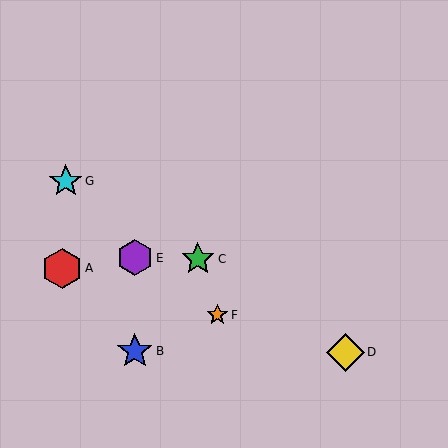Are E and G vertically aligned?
No, E is at x≈135 and G is at x≈66.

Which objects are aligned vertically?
Objects B, E are aligned vertically.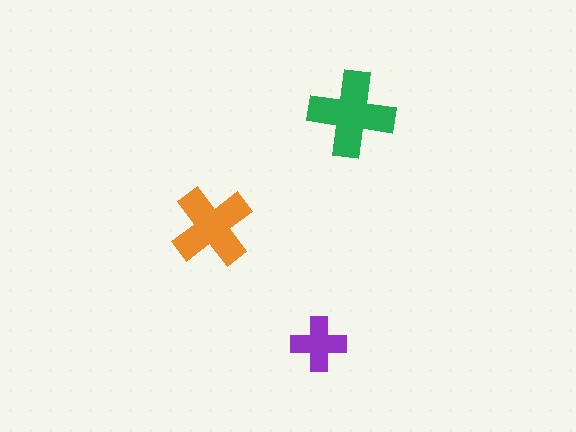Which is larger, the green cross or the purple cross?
The green one.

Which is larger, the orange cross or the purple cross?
The orange one.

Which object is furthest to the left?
The orange cross is leftmost.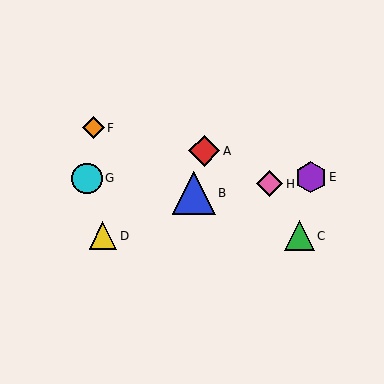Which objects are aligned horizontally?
Objects C, D are aligned horizontally.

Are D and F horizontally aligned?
No, D is at y≈236 and F is at y≈128.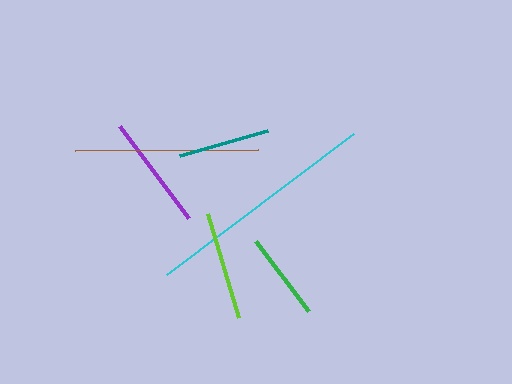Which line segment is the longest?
The cyan line is the longest at approximately 235 pixels.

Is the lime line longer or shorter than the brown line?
The brown line is longer than the lime line.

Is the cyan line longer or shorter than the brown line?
The cyan line is longer than the brown line.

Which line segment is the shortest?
The green line is the shortest at approximately 89 pixels.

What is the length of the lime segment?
The lime segment is approximately 108 pixels long.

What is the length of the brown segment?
The brown segment is approximately 183 pixels long.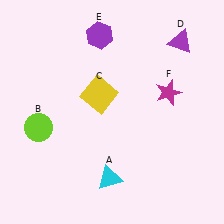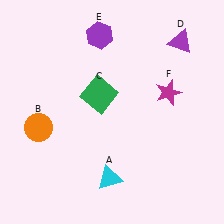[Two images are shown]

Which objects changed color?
B changed from lime to orange. C changed from yellow to green.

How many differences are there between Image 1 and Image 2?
There are 2 differences between the two images.